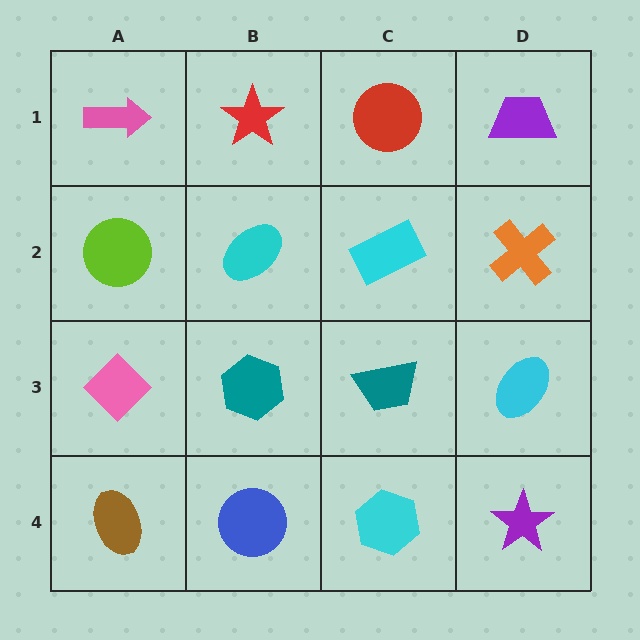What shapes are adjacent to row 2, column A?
A pink arrow (row 1, column A), a pink diamond (row 3, column A), a cyan ellipse (row 2, column B).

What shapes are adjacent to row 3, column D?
An orange cross (row 2, column D), a purple star (row 4, column D), a teal trapezoid (row 3, column C).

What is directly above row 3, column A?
A lime circle.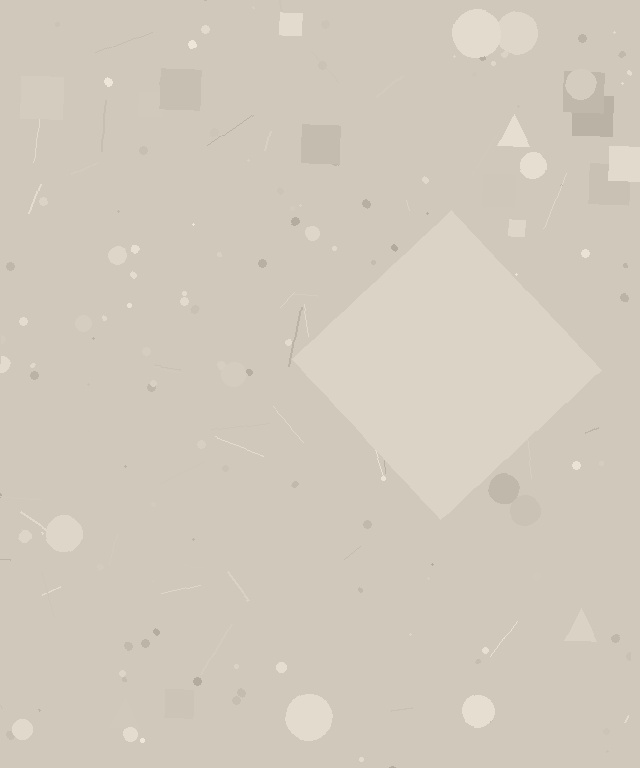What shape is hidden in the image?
A diamond is hidden in the image.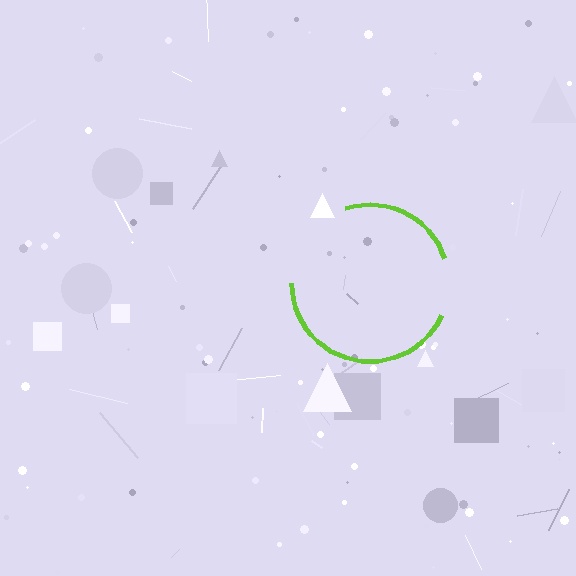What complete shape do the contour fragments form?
The contour fragments form a circle.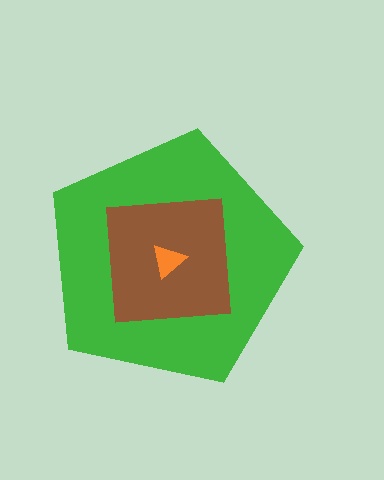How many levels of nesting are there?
3.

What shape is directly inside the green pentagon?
The brown square.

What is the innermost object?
The orange triangle.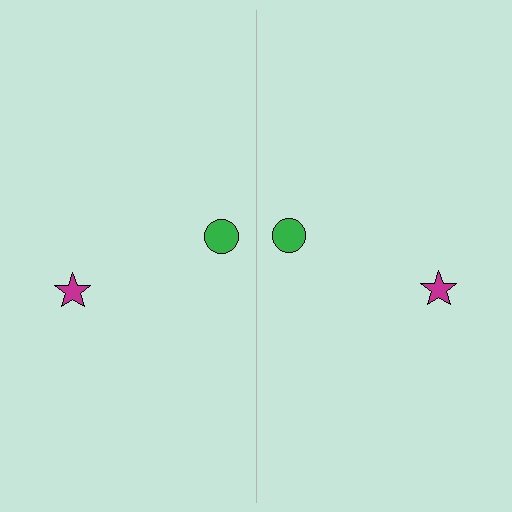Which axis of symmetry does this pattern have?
The pattern has a vertical axis of symmetry running through the center of the image.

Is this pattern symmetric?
Yes, this pattern has bilateral (reflection) symmetry.